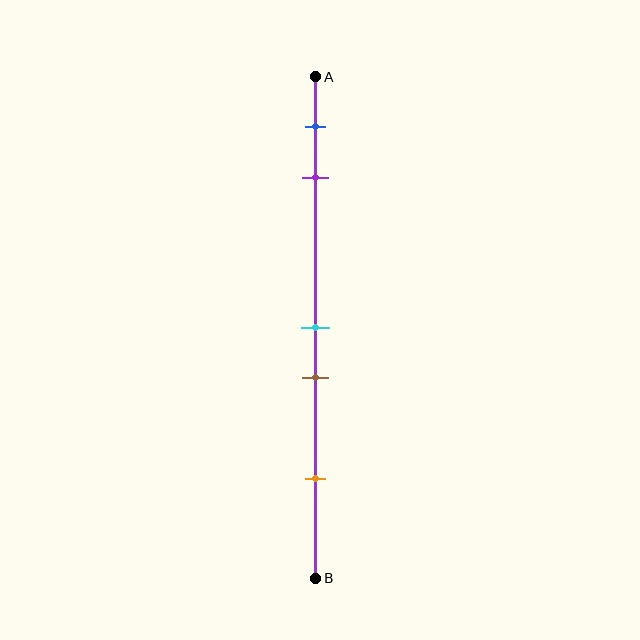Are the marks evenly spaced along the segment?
No, the marks are not evenly spaced.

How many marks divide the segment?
There are 5 marks dividing the segment.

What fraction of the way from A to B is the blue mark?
The blue mark is approximately 10% (0.1) of the way from A to B.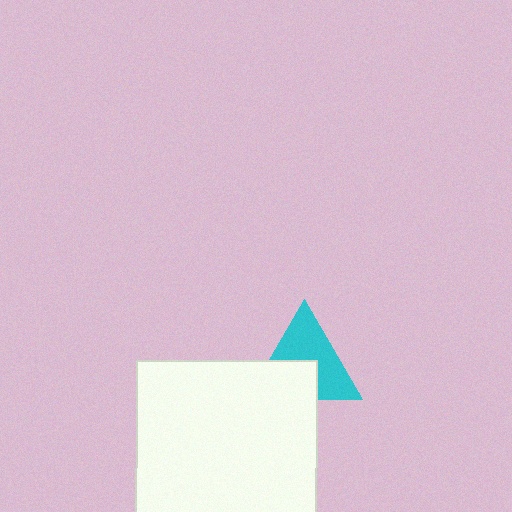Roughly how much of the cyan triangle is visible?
About half of it is visible (roughly 59%).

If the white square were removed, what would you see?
You would see the complete cyan triangle.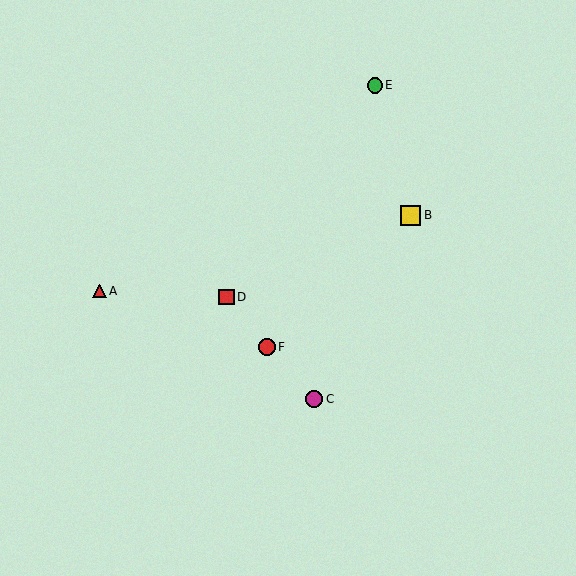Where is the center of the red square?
The center of the red square is at (226, 297).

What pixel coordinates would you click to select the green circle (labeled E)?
Click at (375, 85) to select the green circle E.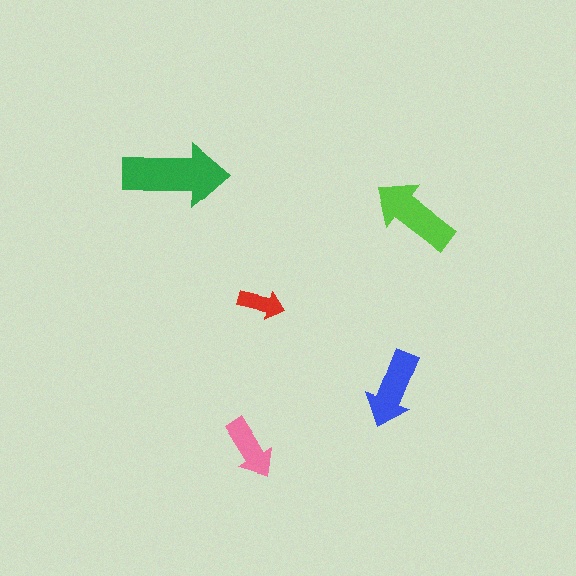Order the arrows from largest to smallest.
the green one, the lime one, the blue one, the pink one, the red one.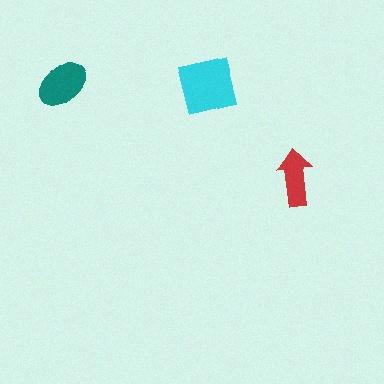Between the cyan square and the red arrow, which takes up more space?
The cyan square.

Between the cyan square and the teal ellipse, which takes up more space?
The cyan square.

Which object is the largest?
The cyan square.